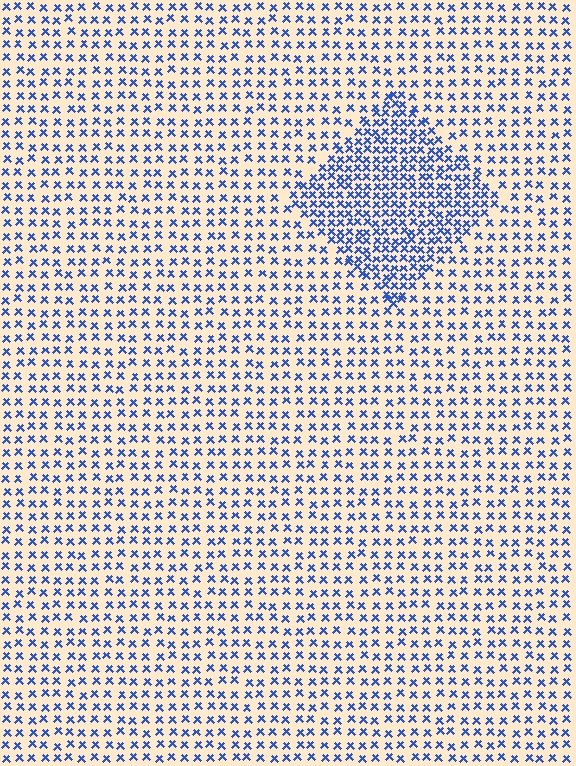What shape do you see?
I see a diamond.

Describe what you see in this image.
The image contains small blue elements arranged at two different densities. A diamond-shaped region is visible where the elements are more densely packed than the surrounding area.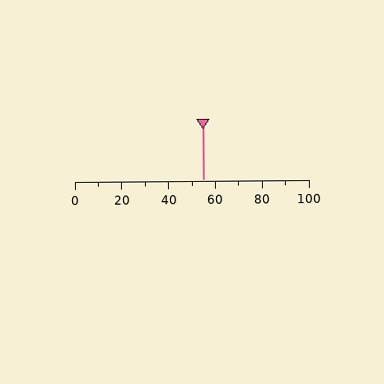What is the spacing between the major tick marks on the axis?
The major ticks are spaced 20 apart.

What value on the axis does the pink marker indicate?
The marker indicates approximately 55.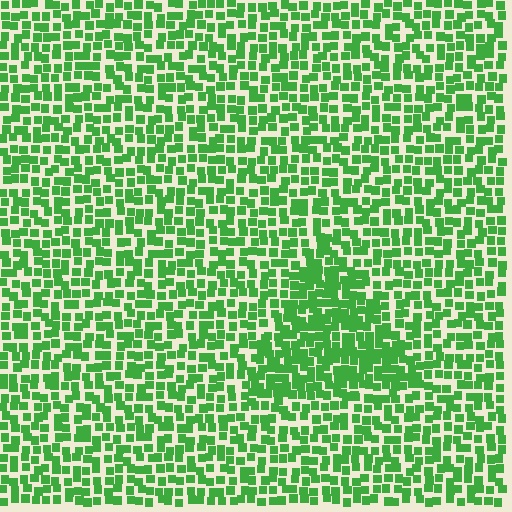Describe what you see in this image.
The image contains small green elements arranged at two different densities. A triangle-shaped region is visible where the elements are more densely packed than the surrounding area.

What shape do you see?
I see a triangle.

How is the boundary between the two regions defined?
The boundary is defined by a change in element density (approximately 1.5x ratio). All elements are the same color, size, and shape.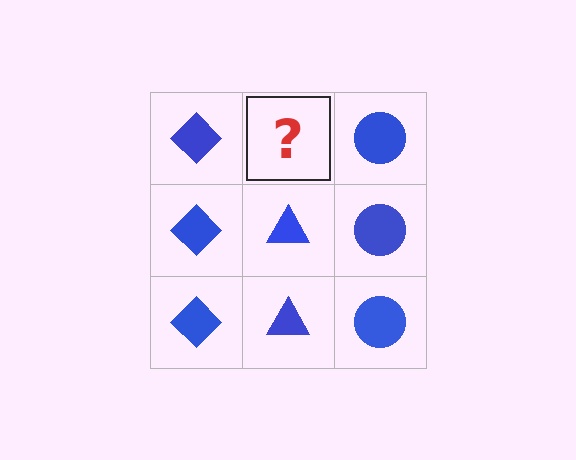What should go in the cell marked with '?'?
The missing cell should contain a blue triangle.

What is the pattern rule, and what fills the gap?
The rule is that each column has a consistent shape. The gap should be filled with a blue triangle.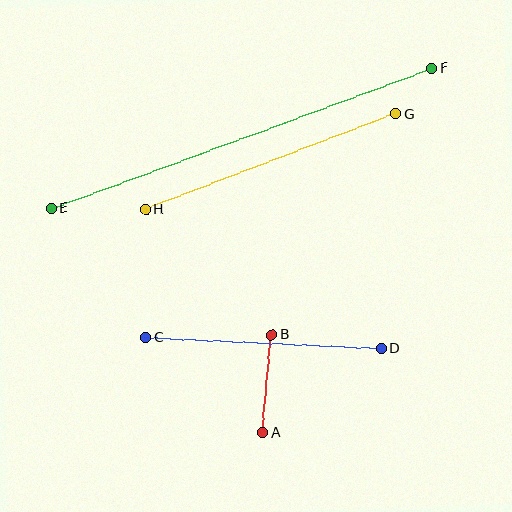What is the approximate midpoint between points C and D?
The midpoint is at approximately (264, 343) pixels.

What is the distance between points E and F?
The distance is approximately 405 pixels.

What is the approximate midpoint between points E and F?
The midpoint is at approximately (241, 138) pixels.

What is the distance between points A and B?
The distance is approximately 98 pixels.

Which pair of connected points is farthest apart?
Points E and F are farthest apart.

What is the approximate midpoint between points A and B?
The midpoint is at approximately (267, 384) pixels.